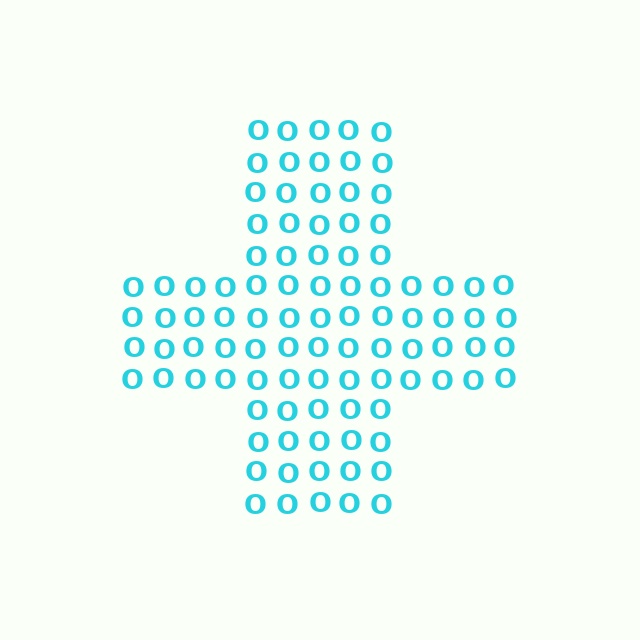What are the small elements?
The small elements are letter O's.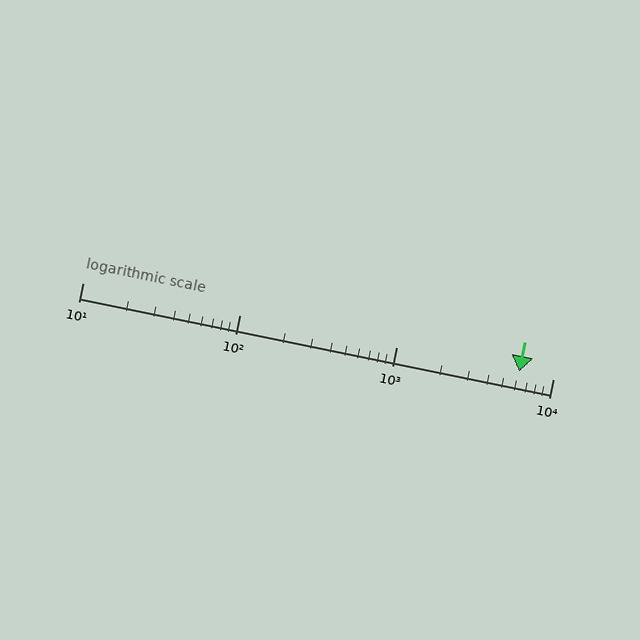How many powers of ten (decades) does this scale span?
The scale spans 3 decades, from 10 to 10000.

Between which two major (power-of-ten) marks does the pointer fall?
The pointer is between 1000 and 10000.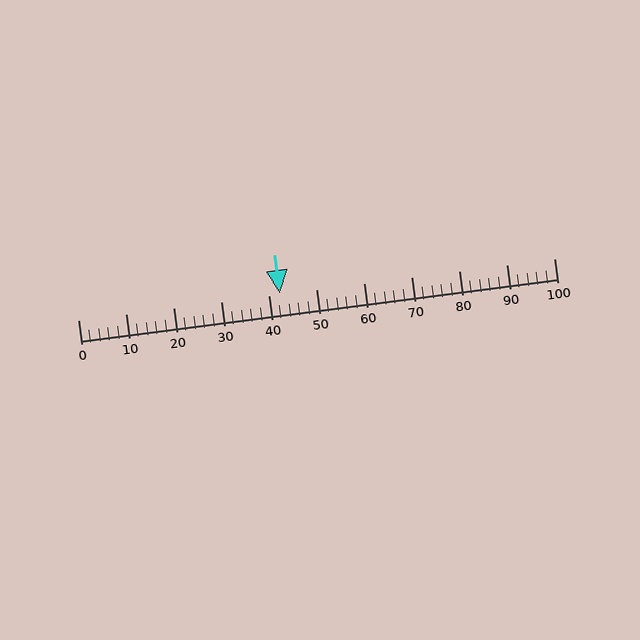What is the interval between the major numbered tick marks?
The major tick marks are spaced 10 units apart.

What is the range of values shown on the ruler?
The ruler shows values from 0 to 100.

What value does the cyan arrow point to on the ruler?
The cyan arrow points to approximately 42.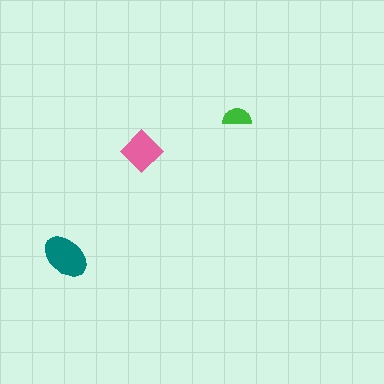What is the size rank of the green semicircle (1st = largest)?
3rd.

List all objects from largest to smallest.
The teal ellipse, the pink diamond, the green semicircle.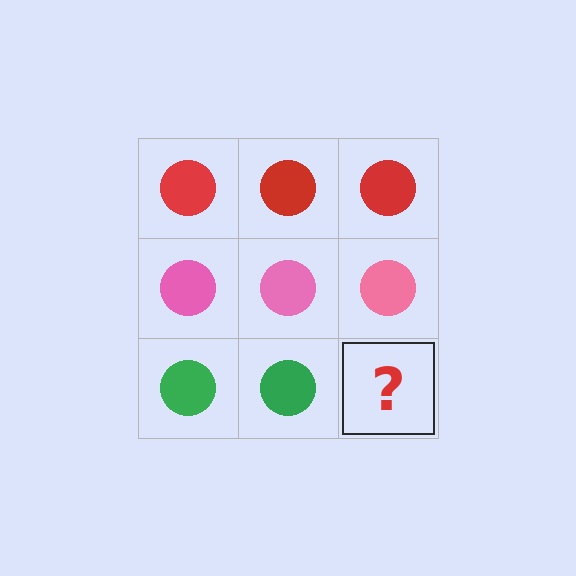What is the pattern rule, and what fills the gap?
The rule is that each row has a consistent color. The gap should be filled with a green circle.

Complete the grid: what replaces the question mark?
The question mark should be replaced with a green circle.